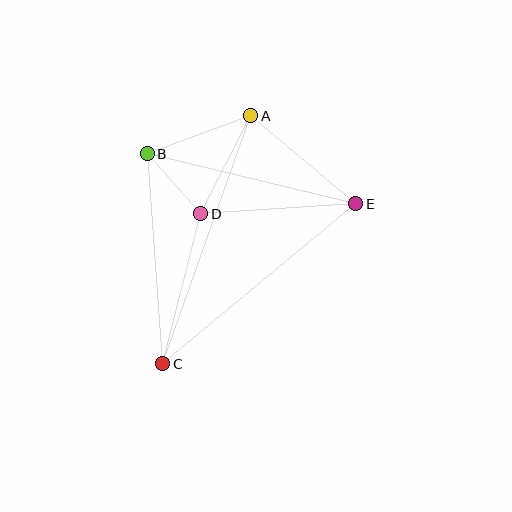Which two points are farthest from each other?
Points A and C are farthest from each other.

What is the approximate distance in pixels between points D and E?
The distance between D and E is approximately 155 pixels.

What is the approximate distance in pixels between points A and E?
The distance between A and E is approximately 137 pixels.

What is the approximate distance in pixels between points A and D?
The distance between A and D is approximately 110 pixels.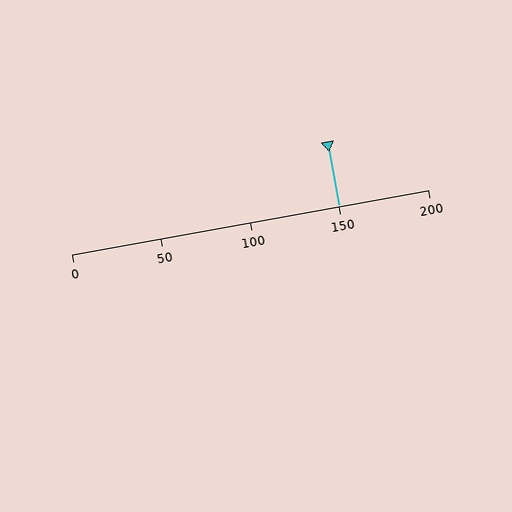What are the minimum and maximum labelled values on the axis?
The axis runs from 0 to 200.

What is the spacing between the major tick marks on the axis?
The major ticks are spaced 50 apart.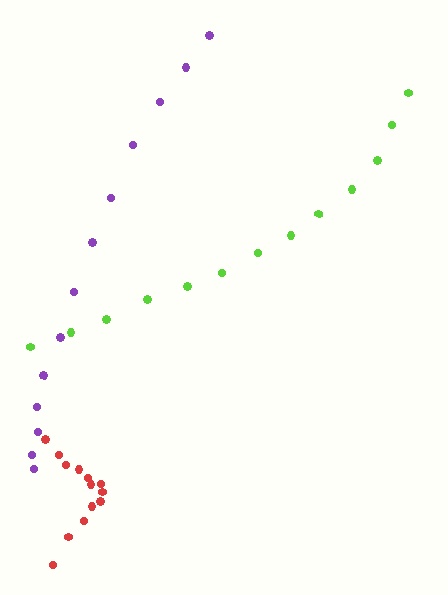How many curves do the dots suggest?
There are 3 distinct paths.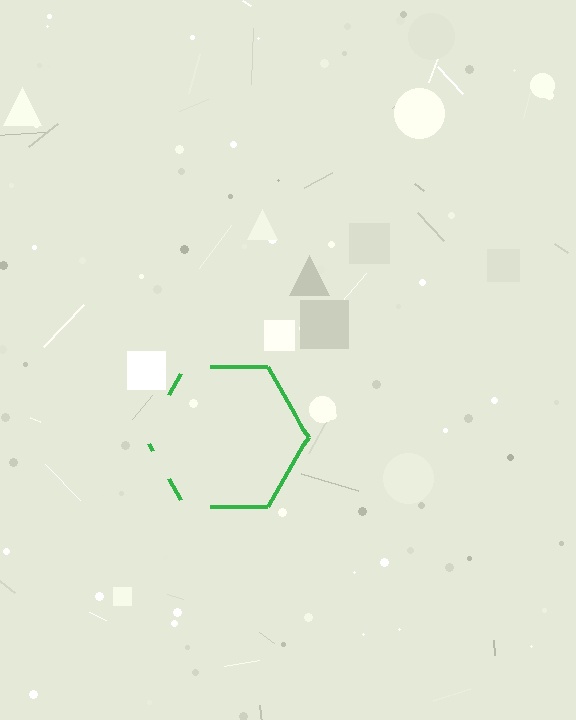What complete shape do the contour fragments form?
The contour fragments form a hexagon.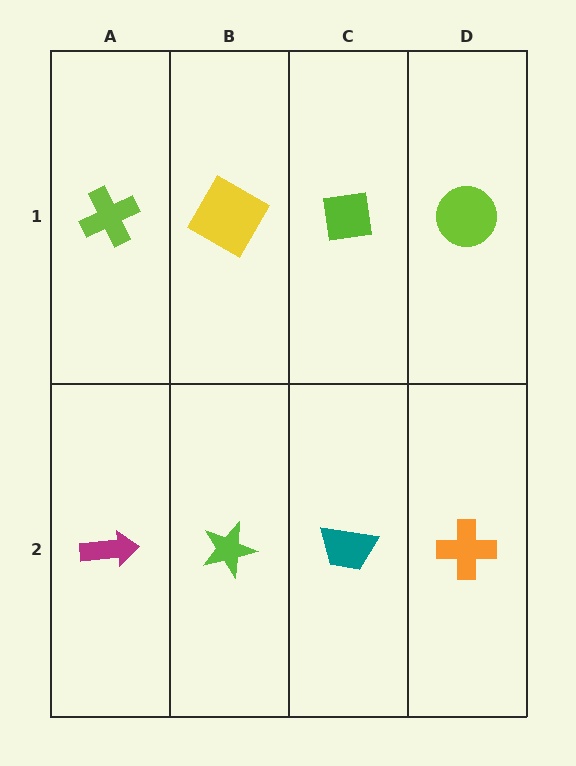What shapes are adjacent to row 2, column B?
A yellow square (row 1, column B), a magenta arrow (row 2, column A), a teal trapezoid (row 2, column C).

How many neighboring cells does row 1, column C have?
3.